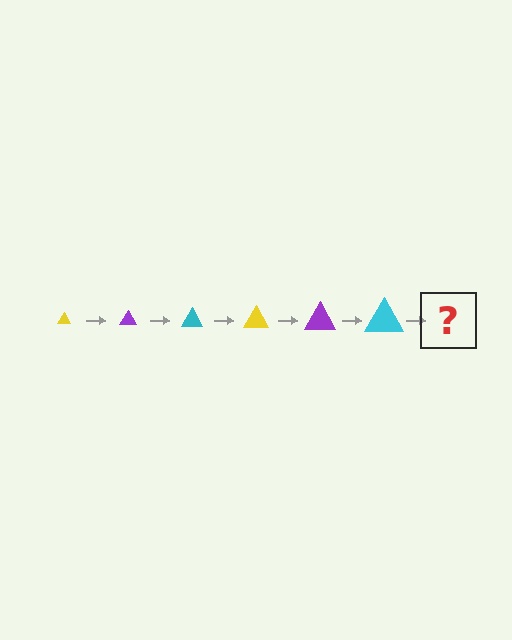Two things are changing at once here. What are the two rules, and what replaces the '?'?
The two rules are that the triangle grows larger each step and the color cycles through yellow, purple, and cyan. The '?' should be a yellow triangle, larger than the previous one.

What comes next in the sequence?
The next element should be a yellow triangle, larger than the previous one.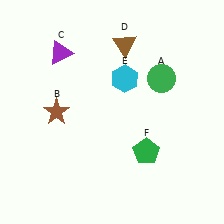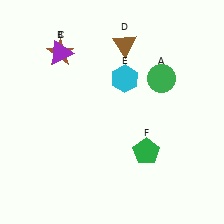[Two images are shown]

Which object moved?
The brown star (B) moved up.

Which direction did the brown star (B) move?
The brown star (B) moved up.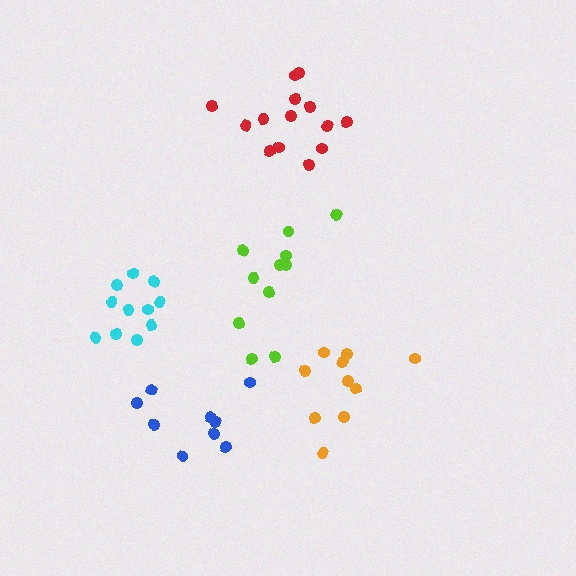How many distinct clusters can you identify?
There are 5 distinct clusters.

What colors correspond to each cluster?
The clusters are colored: orange, cyan, blue, red, lime.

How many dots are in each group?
Group 1: 10 dots, Group 2: 11 dots, Group 3: 9 dots, Group 4: 14 dots, Group 5: 11 dots (55 total).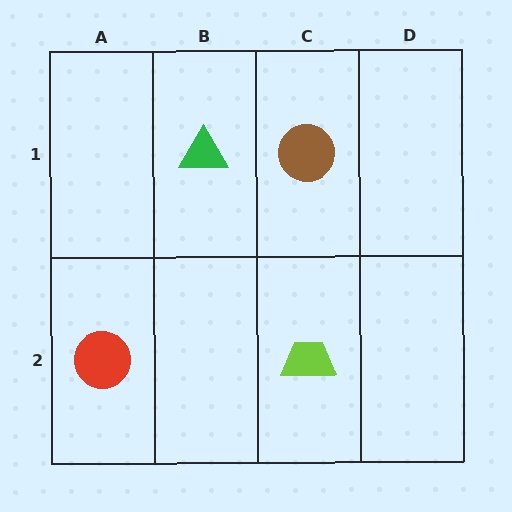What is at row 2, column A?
A red circle.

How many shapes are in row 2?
2 shapes.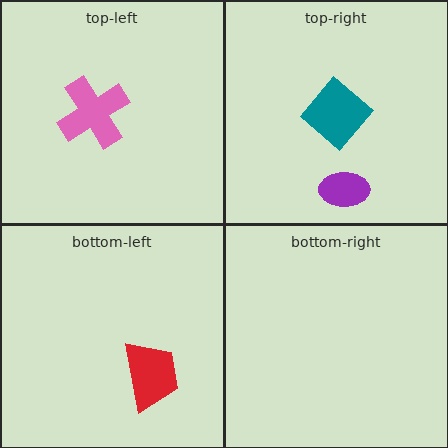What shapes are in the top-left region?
The pink cross.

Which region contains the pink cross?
The top-left region.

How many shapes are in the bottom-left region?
1.